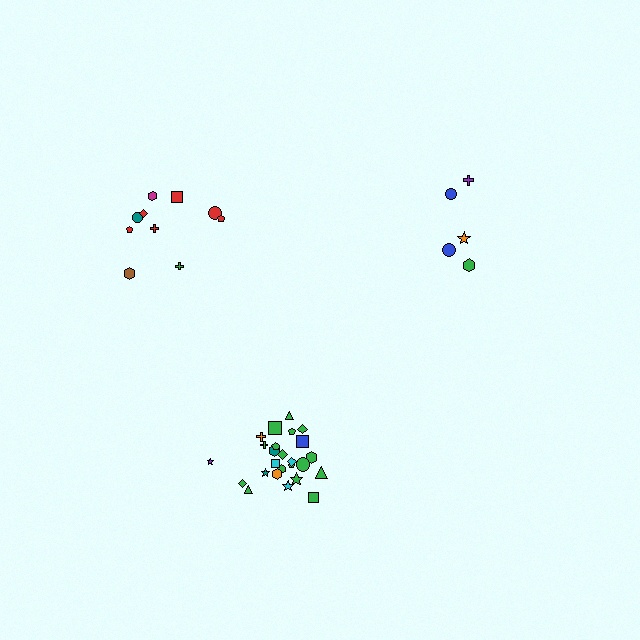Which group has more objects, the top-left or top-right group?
The top-left group.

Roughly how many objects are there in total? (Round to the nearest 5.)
Roughly 40 objects in total.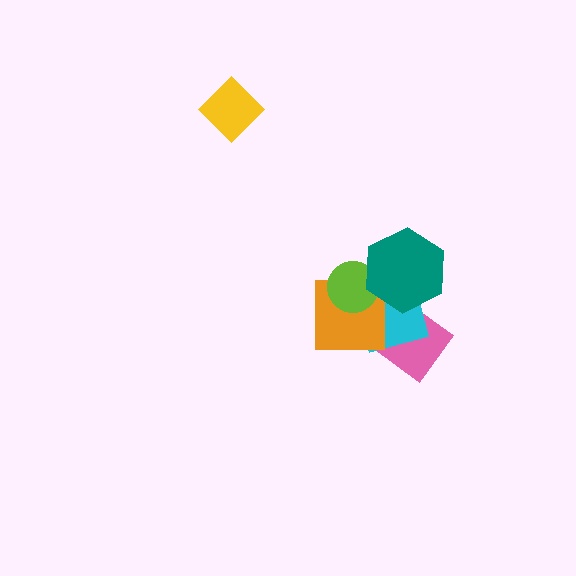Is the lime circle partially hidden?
Yes, it is partially covered by another shape.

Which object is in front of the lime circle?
The teal hexagon is in front of the lime circle.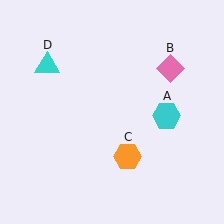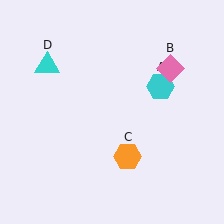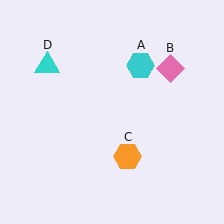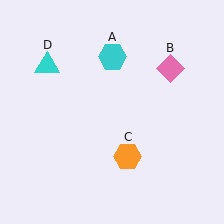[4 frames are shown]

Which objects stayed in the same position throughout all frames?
Pink diamond (object B) and orange hexagon (object C) and cyan triangle (object D) remained stationary.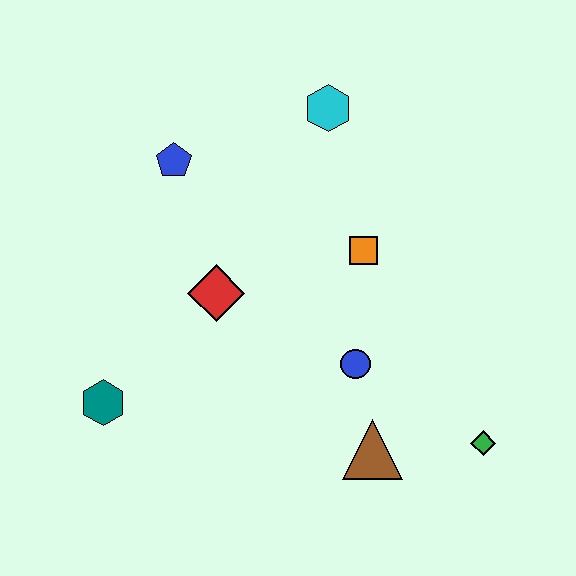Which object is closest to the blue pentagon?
The red diamond is closest to the blue pentagon.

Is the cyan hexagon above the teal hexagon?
Yes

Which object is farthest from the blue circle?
The blue pentagon is farthest from the blue circle.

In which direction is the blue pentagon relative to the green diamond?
The blue pentagon is to the left of the green diamond.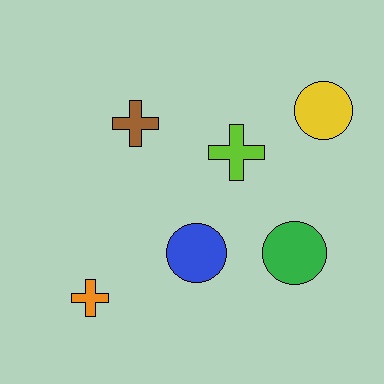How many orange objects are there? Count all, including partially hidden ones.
There is 1 orange object.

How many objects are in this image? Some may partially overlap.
There are 6 objects.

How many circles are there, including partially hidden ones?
There are 3 circles.